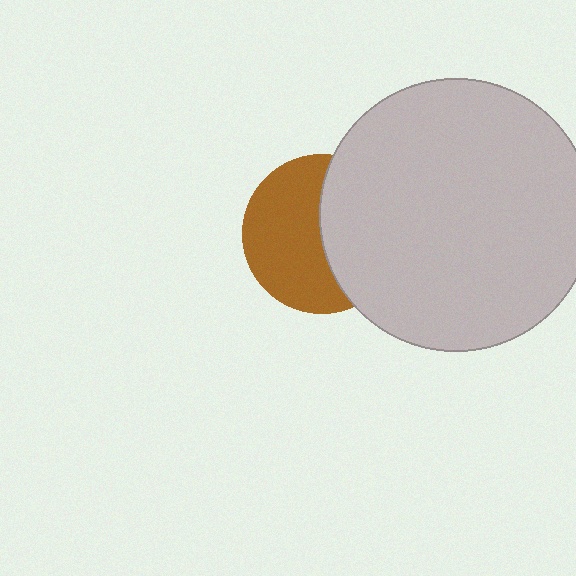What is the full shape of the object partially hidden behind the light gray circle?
The partially hidden object is a brown circle.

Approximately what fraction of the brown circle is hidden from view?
Roughly 45% of the brown circle is hidden behind the light gray circle.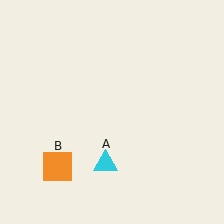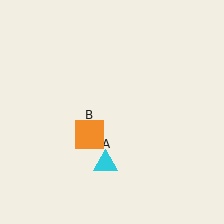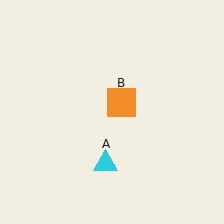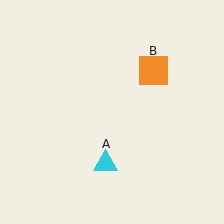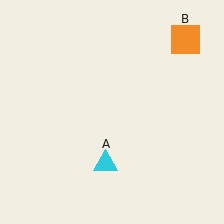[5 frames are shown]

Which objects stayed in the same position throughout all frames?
Cyan triangle (object A) remained stationary.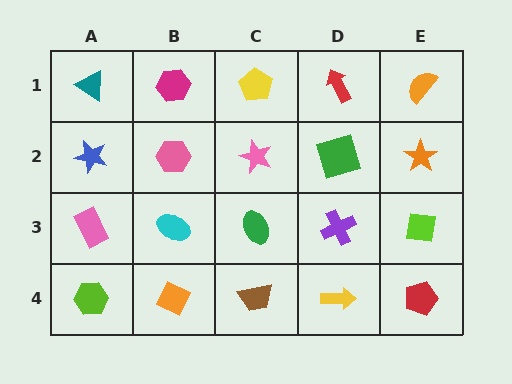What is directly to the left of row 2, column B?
A blue star.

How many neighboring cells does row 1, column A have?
2.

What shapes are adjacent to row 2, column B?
A magenta hexagon (row 1, column B), a cyan ellipse (row 3, column B), a blue star (row 2, column A), a pink star (row 2, column C).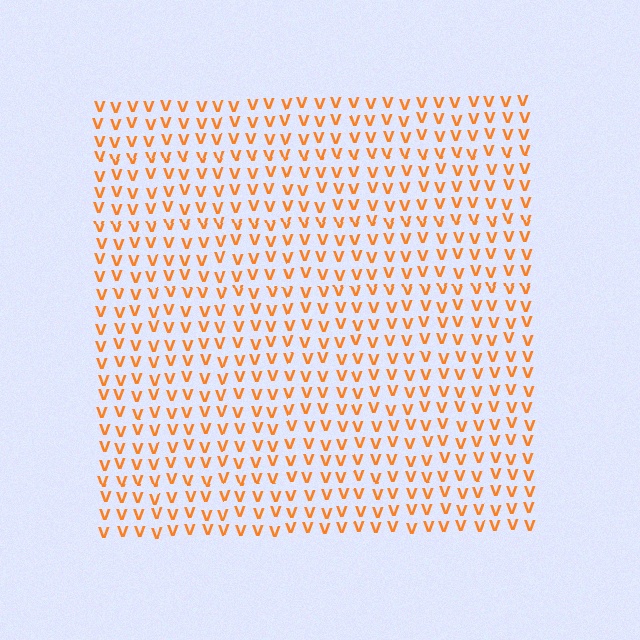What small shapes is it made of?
It is made of small letter V's.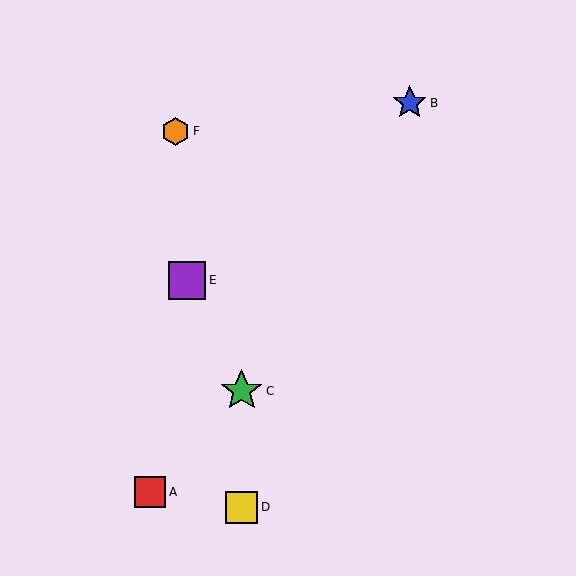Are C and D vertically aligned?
Yes, both are at x≈242.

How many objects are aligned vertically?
2 objects (C, D) are aligned vertically.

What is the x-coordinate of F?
Object F is at x≈176.